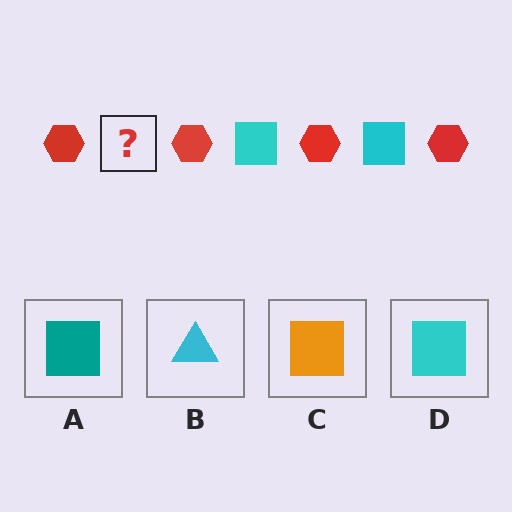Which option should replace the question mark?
Option D.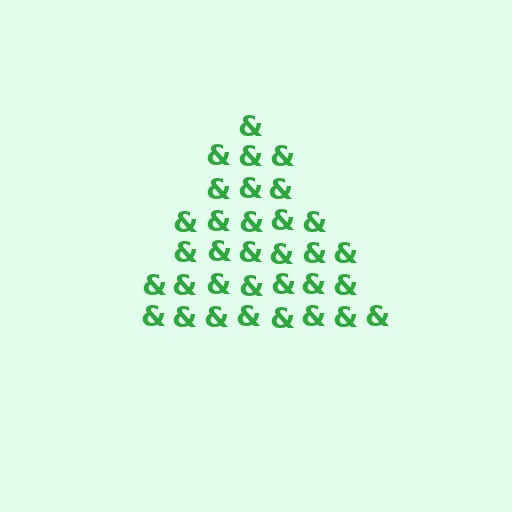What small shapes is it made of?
It is made of small ampersands.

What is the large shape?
The large shape is a triangle.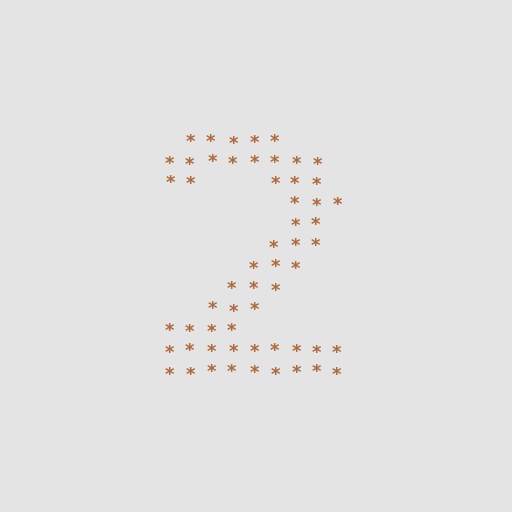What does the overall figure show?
The overall figure shows the digit 2.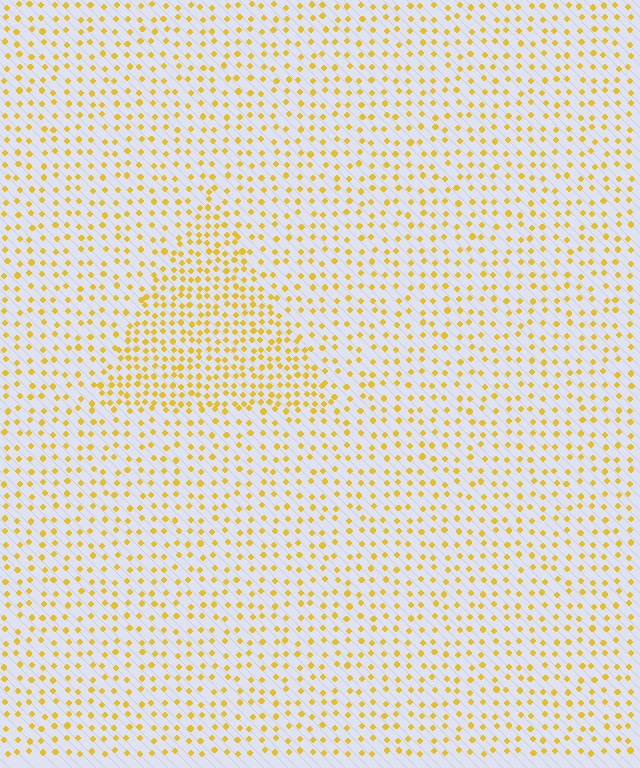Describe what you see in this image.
The image contains small yellow elements arranged at two different densities. A triangle-shaped region is visible where the elements are more densely packed than the surrounding area.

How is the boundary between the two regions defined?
The boundary is defined by a change in element density (approximately 1.9x ratio). All elements are the same color, size, and shape.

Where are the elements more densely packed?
The elements are more densely packed inside the triangle boundary.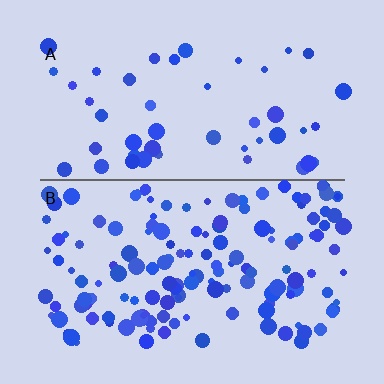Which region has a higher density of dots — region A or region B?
B (the bottom).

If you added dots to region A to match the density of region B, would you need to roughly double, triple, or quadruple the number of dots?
Approximately triple.